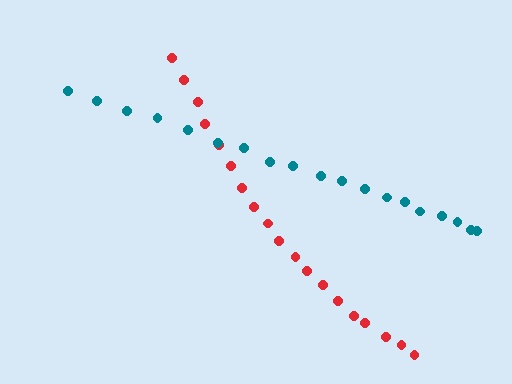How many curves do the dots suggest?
There are 2 distinct paths.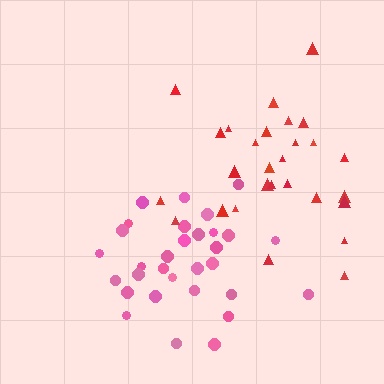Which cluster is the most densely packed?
Pink.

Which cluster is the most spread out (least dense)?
Red.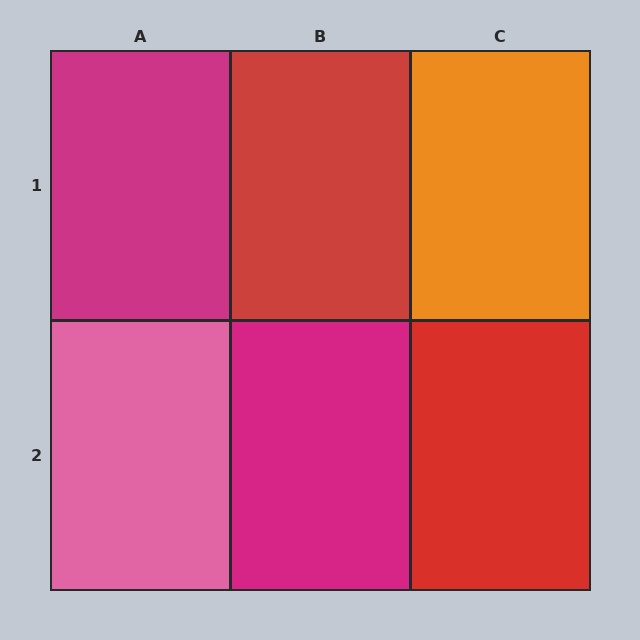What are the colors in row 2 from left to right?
Pink, magenta, red.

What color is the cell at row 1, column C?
Orange.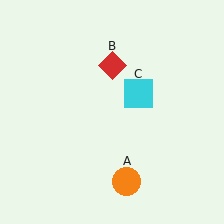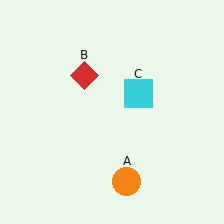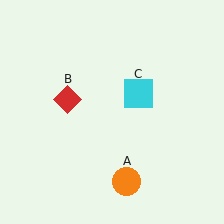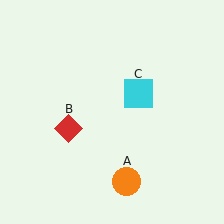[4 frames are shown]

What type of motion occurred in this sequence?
The red diamond (object B) rotated counterclockwise around the center of the scene.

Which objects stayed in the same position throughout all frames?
Orange circle (object A) and cyan square (object C) remained stationary.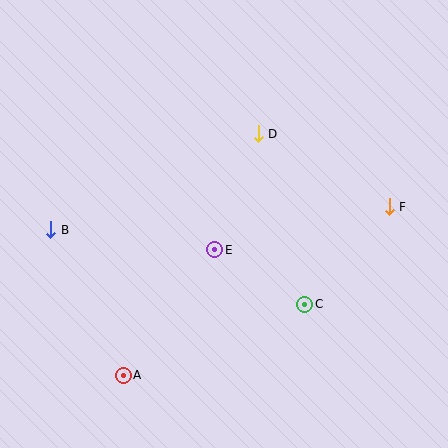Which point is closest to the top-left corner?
Point B is closest to the top-left corner.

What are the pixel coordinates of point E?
Point E is at (215, 250).